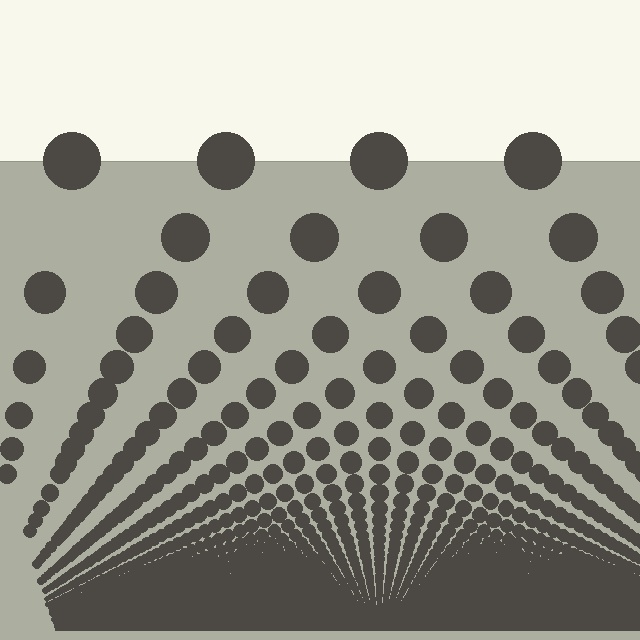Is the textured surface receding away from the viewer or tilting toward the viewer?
The surface appears to tilt toward the viewer. Texture elements get larger and sparser toward the top.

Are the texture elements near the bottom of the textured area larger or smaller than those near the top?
Smaller. The gradient is inverted — elements near the bottom are smaller and denser.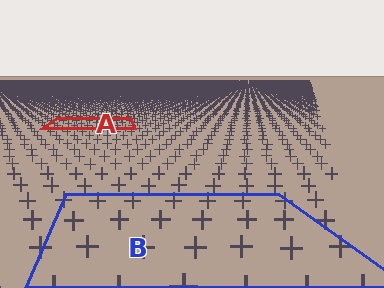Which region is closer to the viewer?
Region B is closer. The texture elements there are larger and more spread out.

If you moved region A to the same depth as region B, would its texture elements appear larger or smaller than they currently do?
They would appear larger. At a closer depth, the same texture elements are projected at a bigger on-screen size.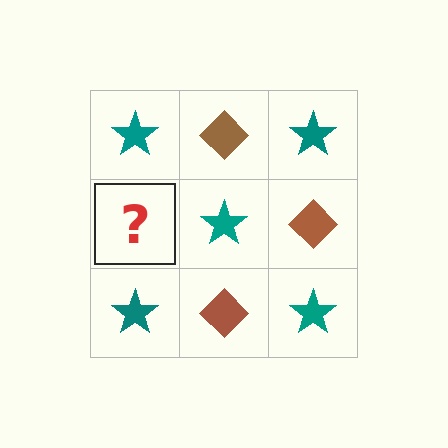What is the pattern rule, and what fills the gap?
The rule is that it alternates teal star and brown diamond in a checkerboard pattern. The gap should be filled with a brown diamond.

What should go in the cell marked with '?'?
The missing cell should contain a brown diamond.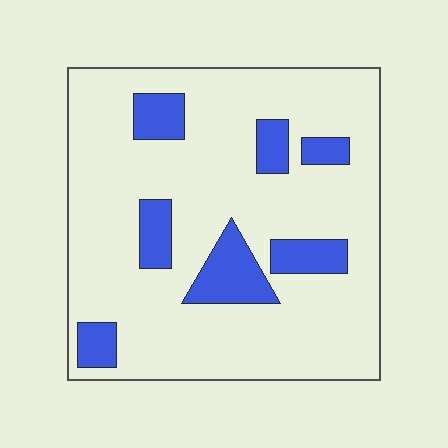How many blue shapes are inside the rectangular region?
7.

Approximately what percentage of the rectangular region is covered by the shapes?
Approximately 15%.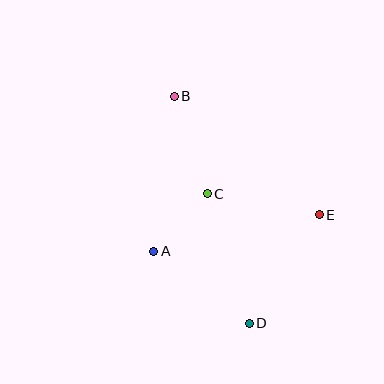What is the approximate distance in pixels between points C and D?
The distance between C and D is approximately 136 pixels.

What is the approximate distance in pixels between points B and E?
The distance between B and E is approximately 187 pixels.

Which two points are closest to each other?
Points A and C are closest to each other.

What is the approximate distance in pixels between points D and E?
The distance between D and E is approximately 129 pixels.